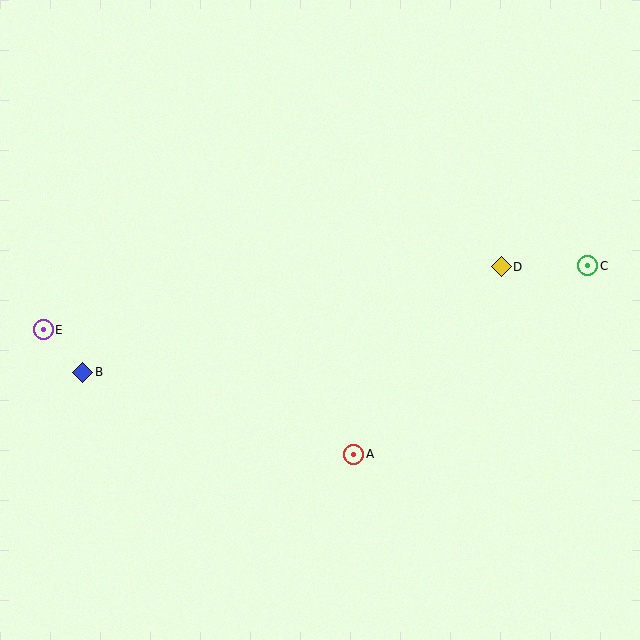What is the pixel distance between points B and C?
The distance between B and C is 516 pixels.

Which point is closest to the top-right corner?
Point C is closest to the top-right corner.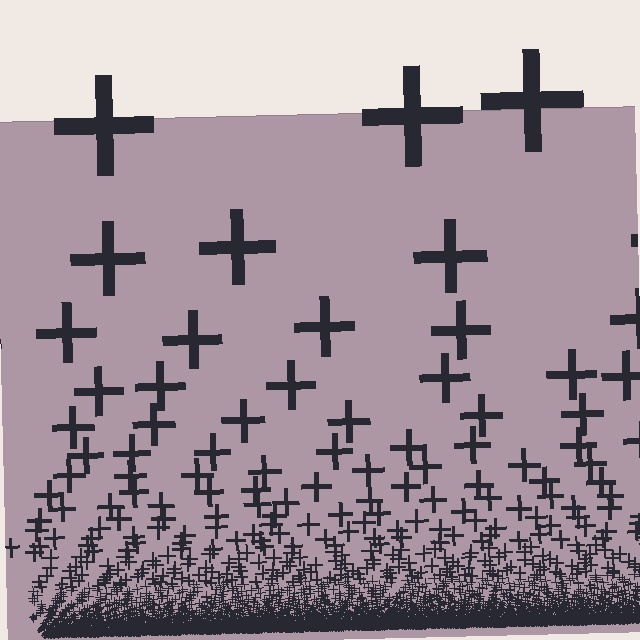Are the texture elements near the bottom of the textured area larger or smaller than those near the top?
Smaller. The gradient is inverted — elements near the bottom are smaller and denser.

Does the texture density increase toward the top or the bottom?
Density increases toward the bottom.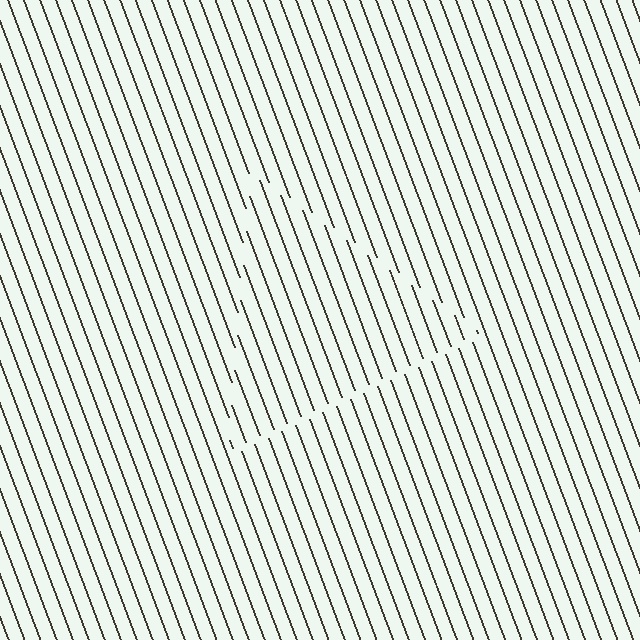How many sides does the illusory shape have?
3 sides — the line-ends trace a triangle.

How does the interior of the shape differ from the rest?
The interior of the shape contains the same grating, shifted by half a period — the contour is defined by the phase discontinuity where line-ends from the inner and outer gratings abut.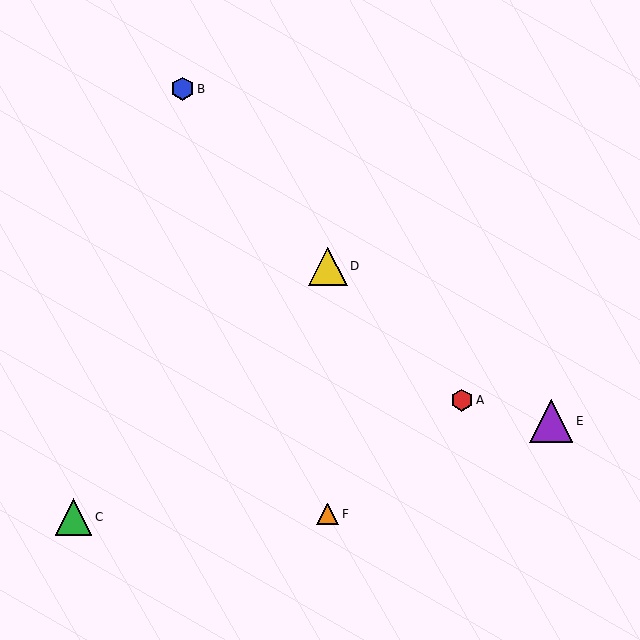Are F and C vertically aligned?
No, F is at x≈328 and C is at x≈74.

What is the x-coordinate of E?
Object E is at x≈551.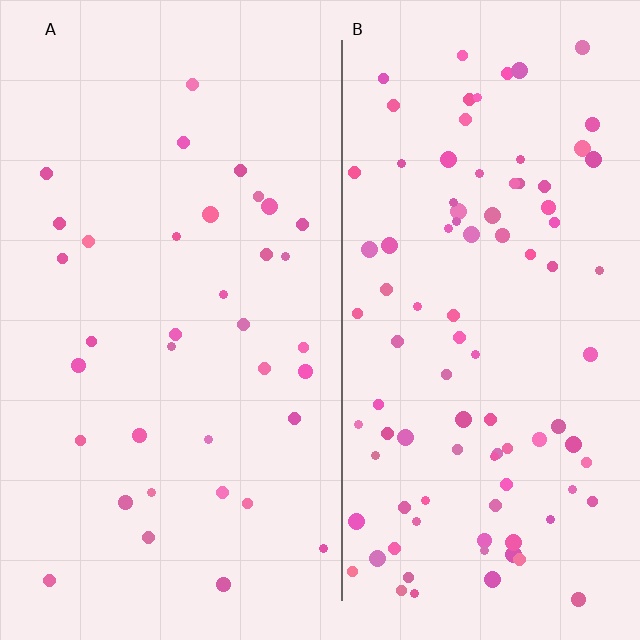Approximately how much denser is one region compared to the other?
Approximately 2.7× — region B over region A.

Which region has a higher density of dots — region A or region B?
B (the right).